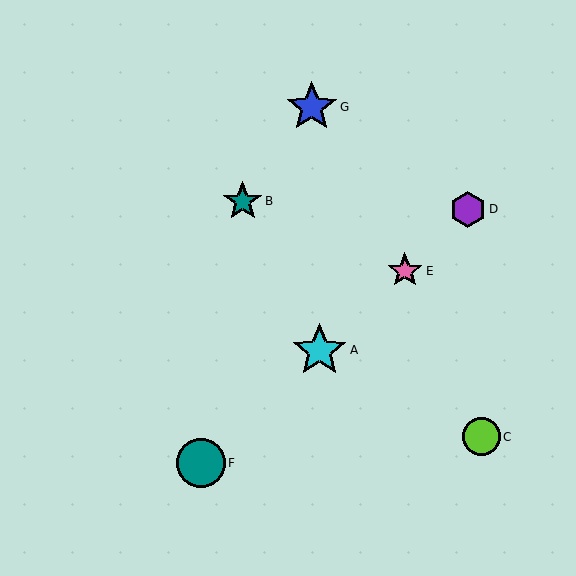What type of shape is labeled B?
Shape B is a teal star.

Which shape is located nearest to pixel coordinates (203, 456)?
The teal circle (labeled F) at (201, 463) is nearest to that location.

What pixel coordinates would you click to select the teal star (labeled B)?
Click at (243, 201) to select the teal star B.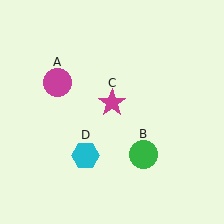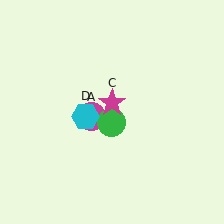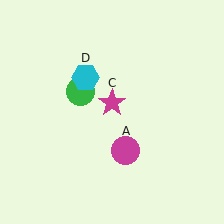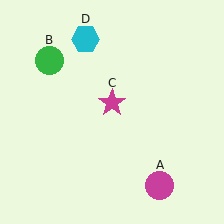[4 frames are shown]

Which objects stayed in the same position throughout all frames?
Magenta star (object C) remained stationary.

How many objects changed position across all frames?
3 objects changed position: magenta circle (object A), green circle (object B), cyan hexagon (object D).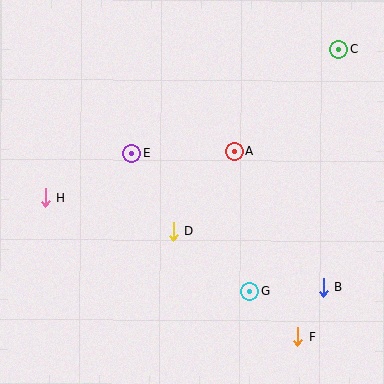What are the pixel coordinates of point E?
Point E is at (132, 153).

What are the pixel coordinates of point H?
Point H is at (45, 198).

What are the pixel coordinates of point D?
Point D is at (173, 231).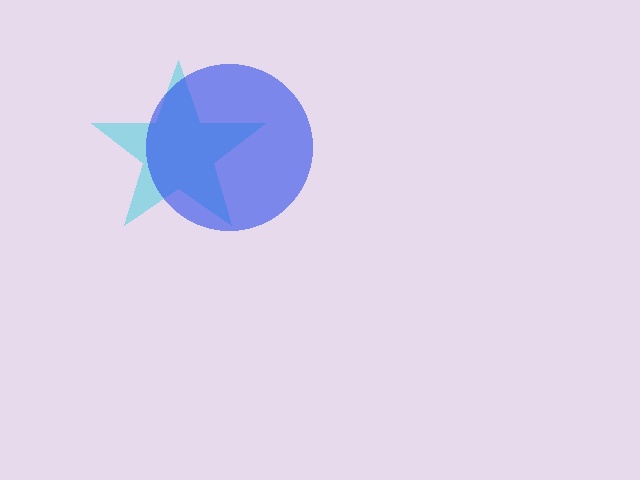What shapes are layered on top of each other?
The layered shapes are: a cyan star, a blue circle.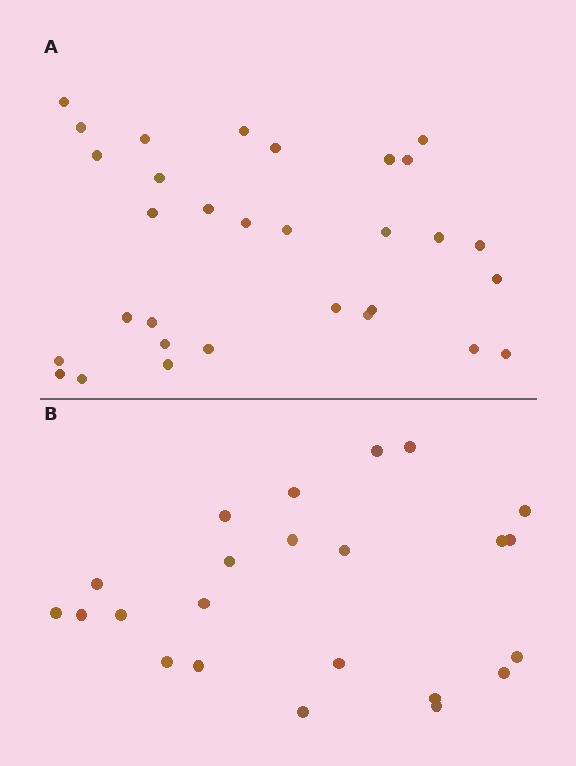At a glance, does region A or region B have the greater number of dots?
Region A (the top region) has more dots.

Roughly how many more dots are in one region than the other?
Region A has roughly 8 or so more dots than region B.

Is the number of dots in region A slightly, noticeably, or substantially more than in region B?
Region A has noticeably more, but not dramatically so. The ratio is roughly 1.3 to 1.